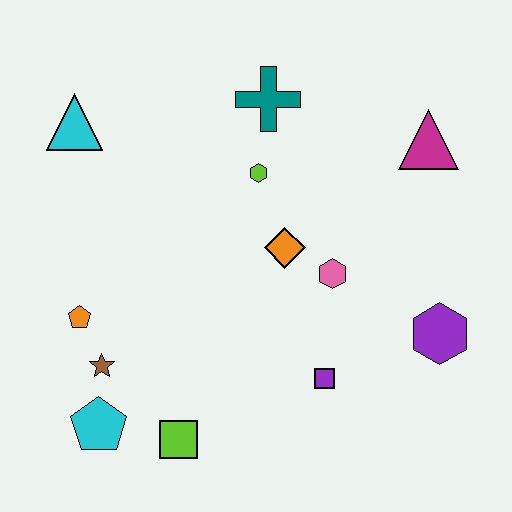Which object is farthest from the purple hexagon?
The cyan triangle is farthest from the purple hexagon.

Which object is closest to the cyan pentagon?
The brown star is closest to the cyan pentagon.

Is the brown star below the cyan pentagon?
No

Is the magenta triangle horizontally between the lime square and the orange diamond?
No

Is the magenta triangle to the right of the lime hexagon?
Yes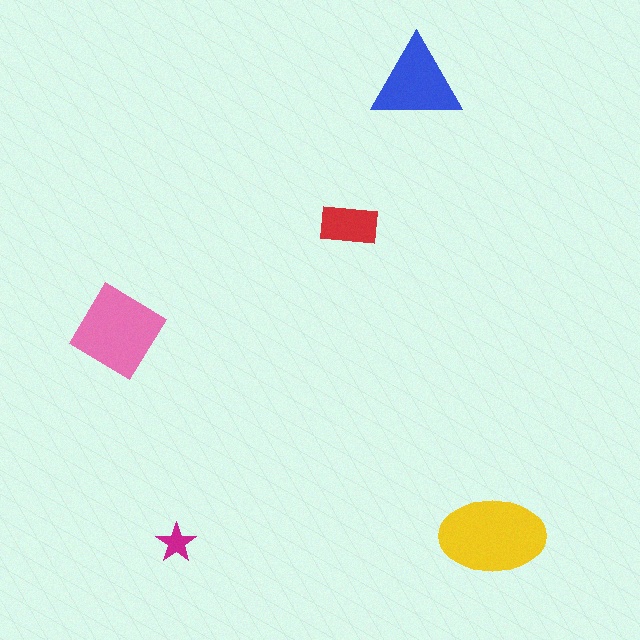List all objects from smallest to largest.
The magenta star, the red rectangle, the blue triangle, the pink diamond, the yellow ellipse.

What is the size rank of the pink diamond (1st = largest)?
2nd.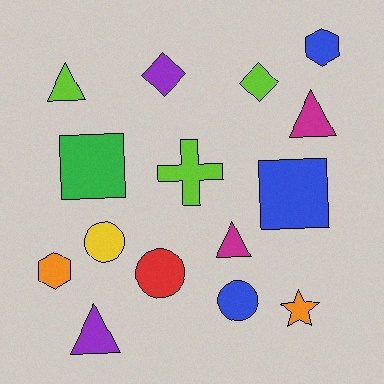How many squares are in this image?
There are 2 squares.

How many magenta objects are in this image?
There are 2 magenta objects.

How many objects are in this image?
There are 15 objects.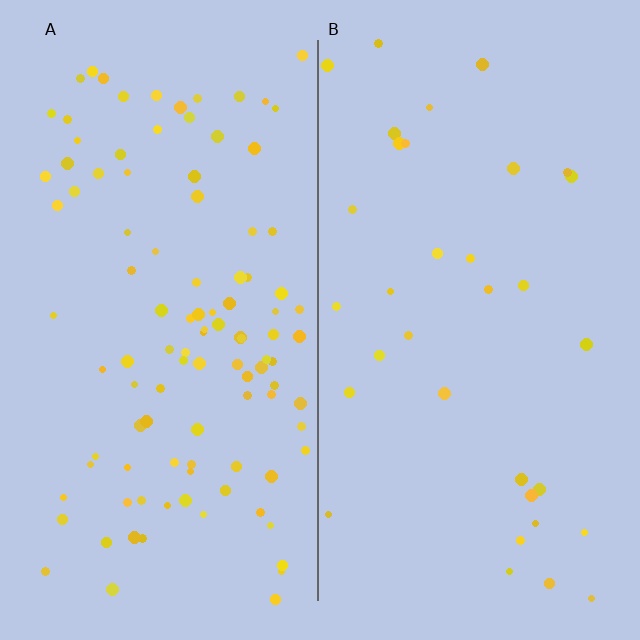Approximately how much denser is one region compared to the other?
Approximately 3.1× — region A over region B.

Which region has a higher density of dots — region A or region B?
A (the left).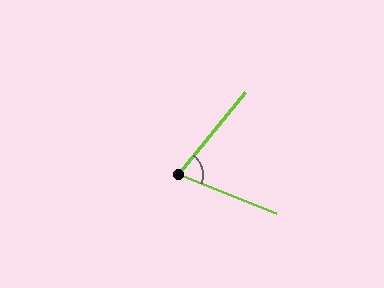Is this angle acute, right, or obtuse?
It is acute.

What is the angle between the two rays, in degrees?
Approximately 72 degrees.